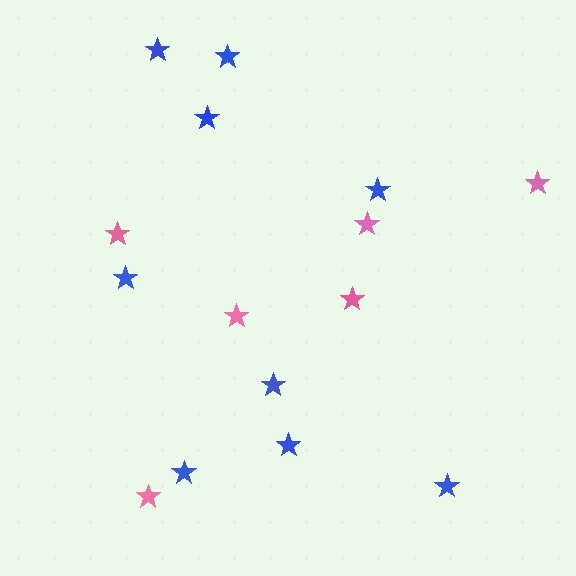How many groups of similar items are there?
There are 2 groups: one group of pink stars (6) and one group of blue stars (9).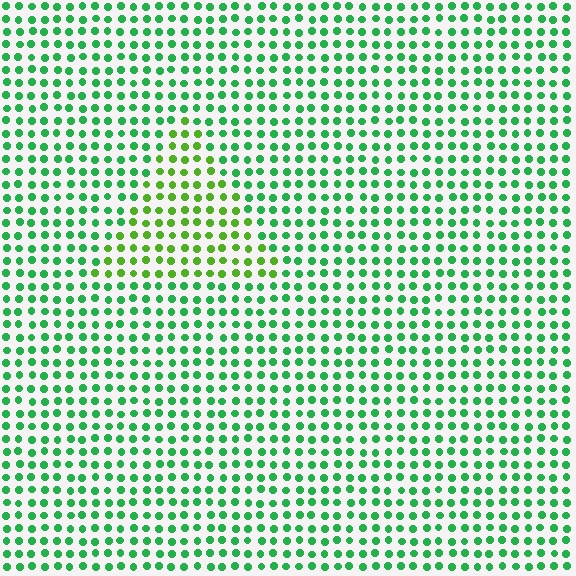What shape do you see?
I see a triangle.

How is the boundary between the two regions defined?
The boundary is defined purely by a slight shift in hue (about 35 degrees). Spacing, size, and orientation are identical on both sides.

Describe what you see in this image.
The image is filled with small green elements in a uniform arrangement. A triangle-shaped region is visible where the elements are tinted to a slightly different hue, forming a subtle color boundary.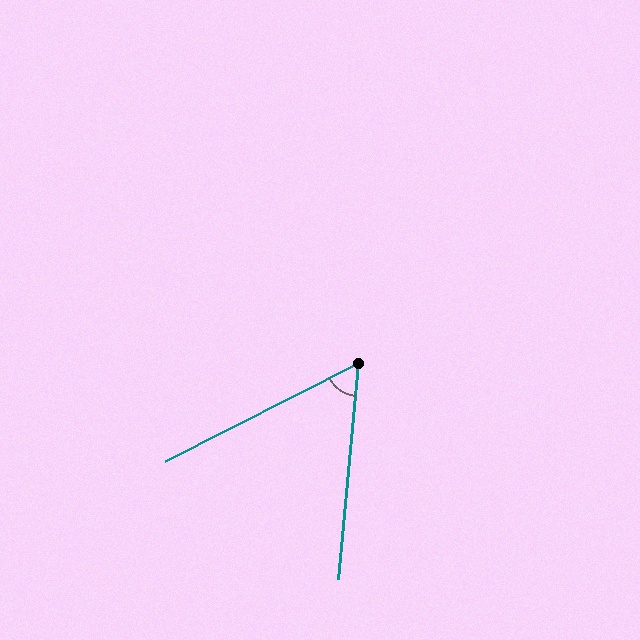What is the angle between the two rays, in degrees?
Approximately 58 degrees.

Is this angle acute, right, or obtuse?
It is acute.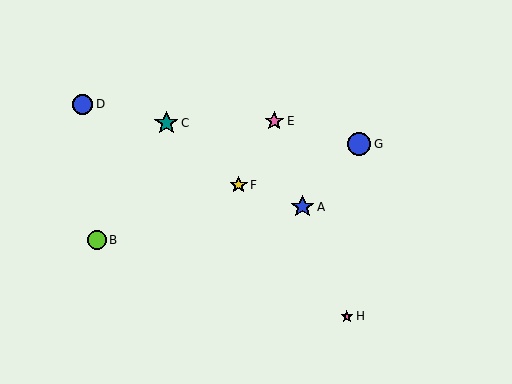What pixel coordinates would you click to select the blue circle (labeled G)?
Click at (359, 144) to select the blue circle G.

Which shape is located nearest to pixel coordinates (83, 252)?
The lime circle (labeled B) at (97, 240) is nearest to that location.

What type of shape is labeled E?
Shape E is a pink star.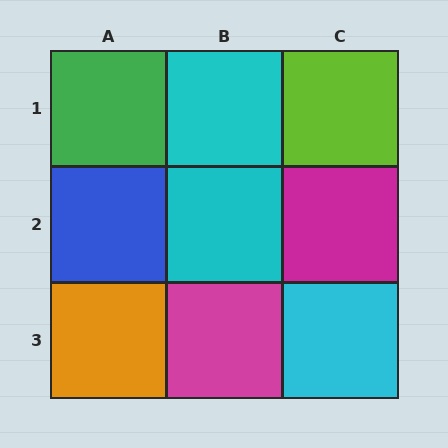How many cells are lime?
1 cell is lime.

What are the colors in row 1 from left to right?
Green, cyan, lime.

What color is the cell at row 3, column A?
Orange.